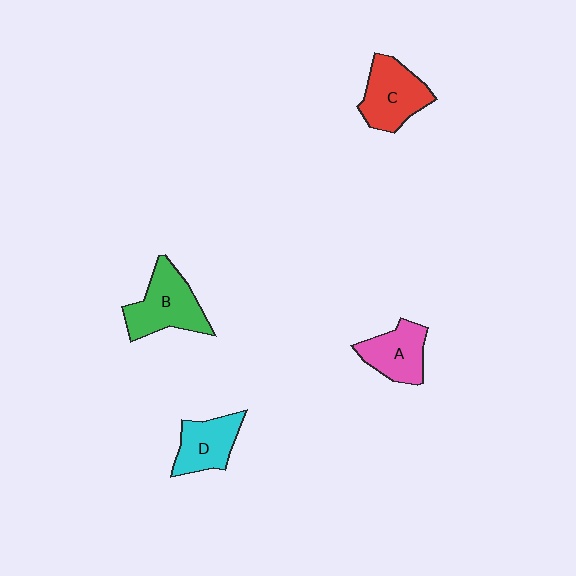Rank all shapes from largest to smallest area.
From largest to smallest: B (green), C (red), A (pink), D (cyan).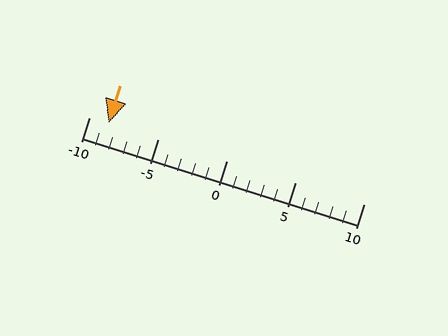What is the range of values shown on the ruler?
The ruler shows values from -10 to 10.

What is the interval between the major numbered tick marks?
The major tick marks are spaced 5 units apart.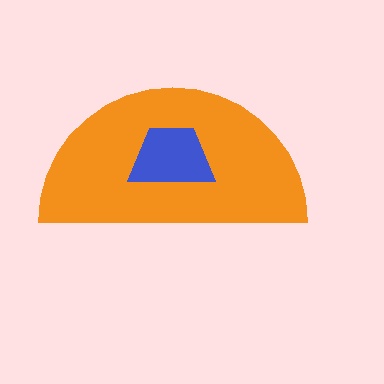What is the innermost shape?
The blue trapezoid.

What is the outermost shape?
The orange semicircle.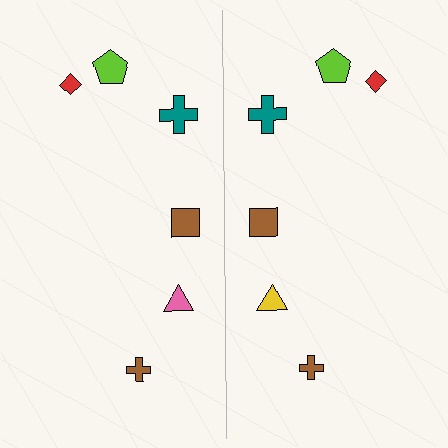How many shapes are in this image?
There are 12 shapes in this image.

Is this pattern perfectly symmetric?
No, the pattern is not perfectly symmetric. The yellow triangle on the right side breaks the symmetry — its mirror counterpart is pink.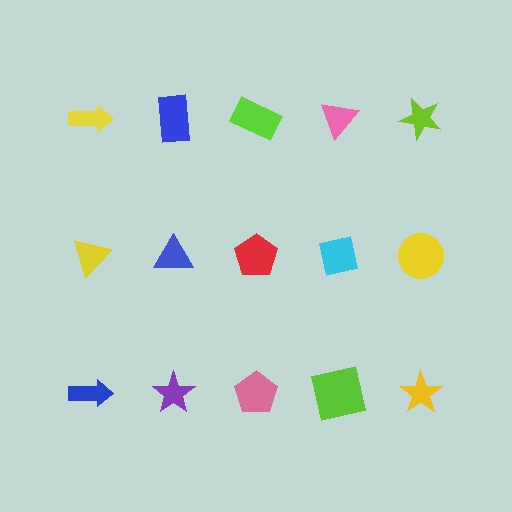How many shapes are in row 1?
5 shapes.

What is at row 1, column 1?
A yellow arrow.